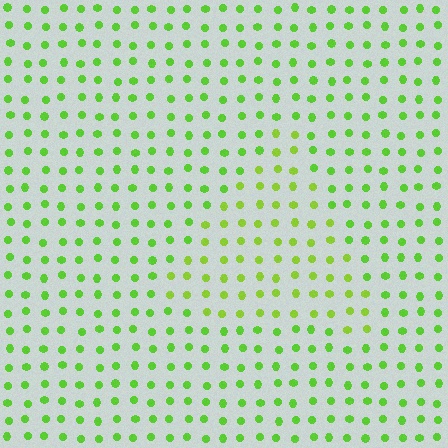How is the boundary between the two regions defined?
The boundary is defined purely by a slight shift in hue (about 19 degrees). Spacing, size, and orientation are identical on both sides.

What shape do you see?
I see a triangle.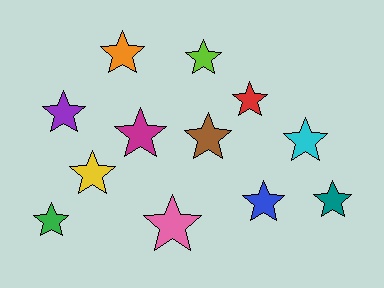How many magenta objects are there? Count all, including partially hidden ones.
There is 1 magenta object.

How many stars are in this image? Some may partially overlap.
There are 12 stars.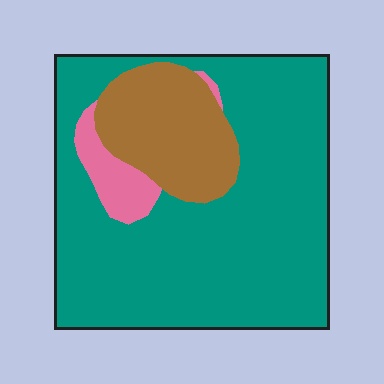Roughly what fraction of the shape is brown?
Brown covers roughly 20% of the shape.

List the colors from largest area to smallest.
From largest to smallest: teal, brown, pink.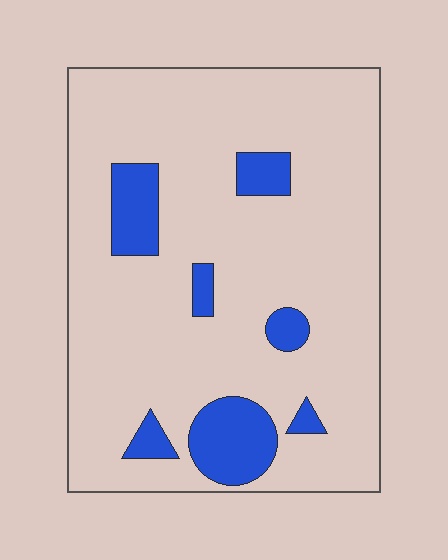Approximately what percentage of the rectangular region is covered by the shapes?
Approximately 15%.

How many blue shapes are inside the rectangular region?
7.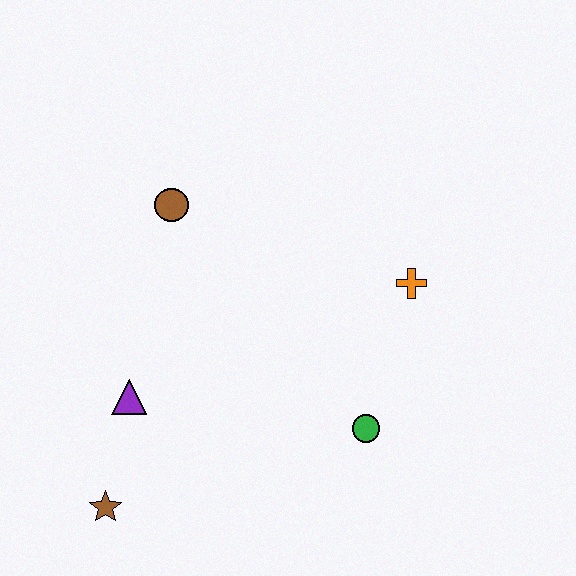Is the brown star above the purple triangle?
No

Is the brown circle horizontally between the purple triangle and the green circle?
Yes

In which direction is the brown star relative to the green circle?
The brown star is to the left of the green circle.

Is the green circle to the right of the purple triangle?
Yes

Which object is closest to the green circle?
The orange cross is closest to the green circle.